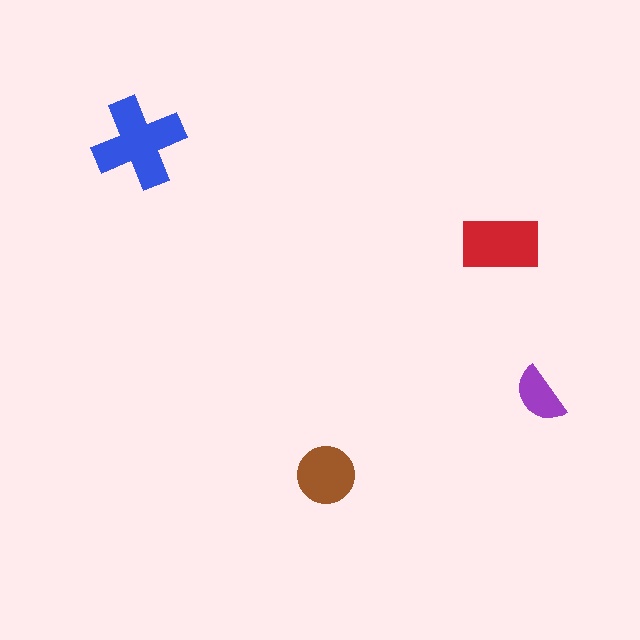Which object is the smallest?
The purple semicircle.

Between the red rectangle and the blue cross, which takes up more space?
The blue cross.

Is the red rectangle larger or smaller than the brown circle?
Larger.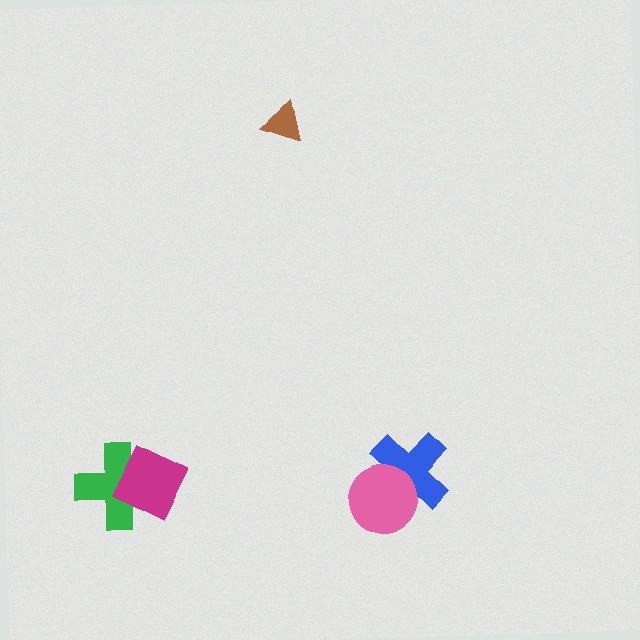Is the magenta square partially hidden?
No, no other shape covers it.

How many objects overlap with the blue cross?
1 object overlaps with the blue cross.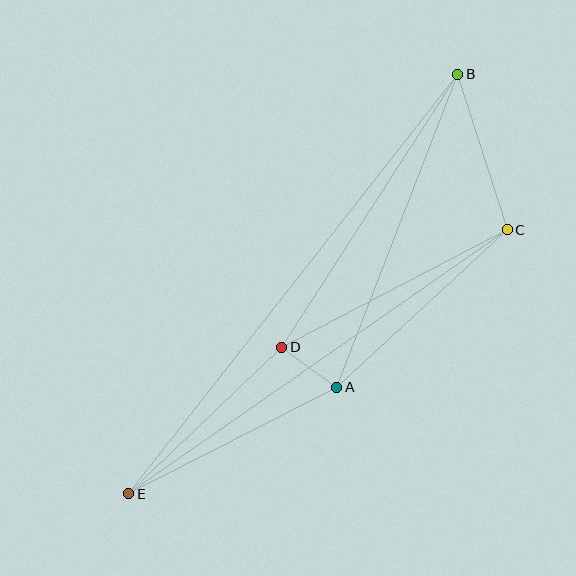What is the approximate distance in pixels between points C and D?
The distance between C and D is approximately 255 pixels.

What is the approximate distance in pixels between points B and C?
The distance between B and C is approximately 163 pixels.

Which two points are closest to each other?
Points A and D are closest to each other.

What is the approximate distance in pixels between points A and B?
The distance between A and B is approximately 336 pixels.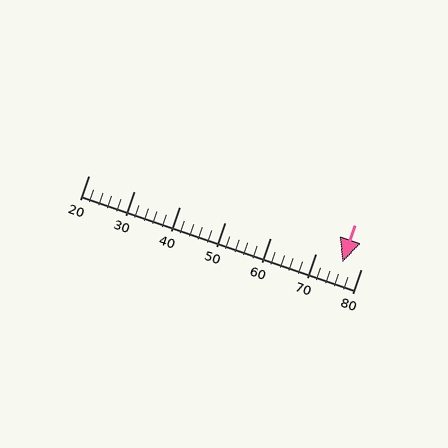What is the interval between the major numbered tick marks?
The major tick marks are spaced 10 units apart.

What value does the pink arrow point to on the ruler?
The pink arrow points to approximately 76.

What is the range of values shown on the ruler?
The ruler shows values from 20 to 80.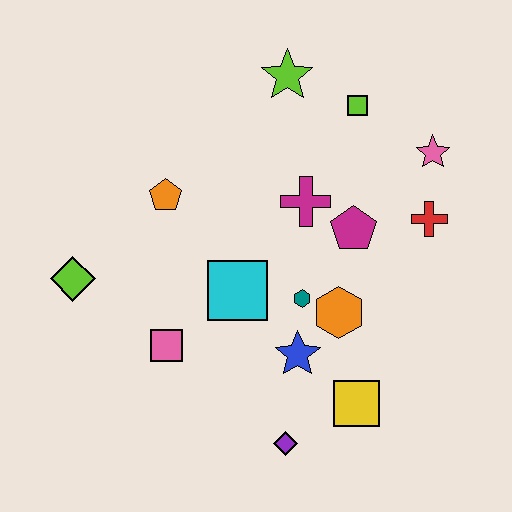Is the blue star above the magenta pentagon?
No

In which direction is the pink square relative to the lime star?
The pink square is below the lime star.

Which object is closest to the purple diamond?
The yellow square is closest to the purple diamond.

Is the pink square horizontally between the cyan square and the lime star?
No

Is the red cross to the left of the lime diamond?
No